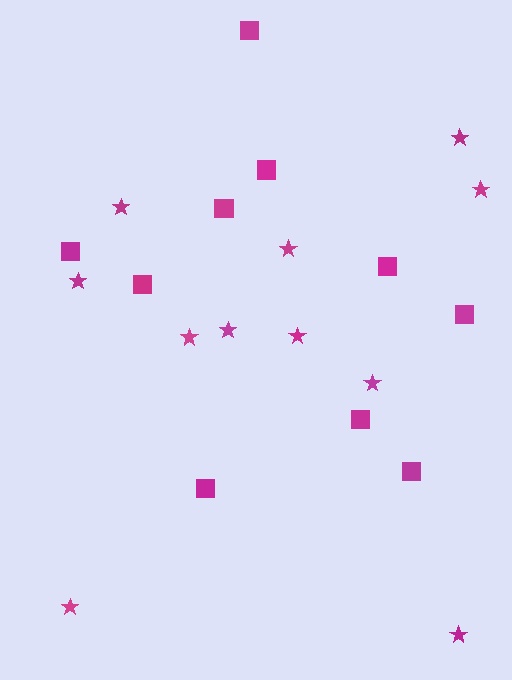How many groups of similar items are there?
There are 2 groups: one group of squares (10) and one group of stars (11).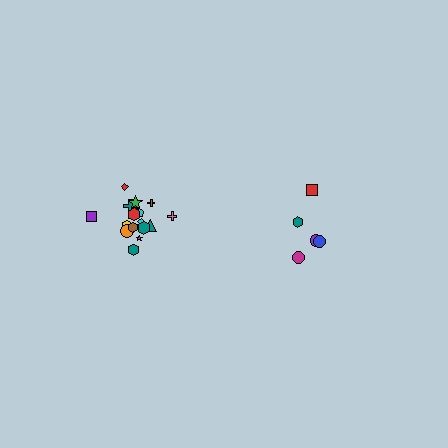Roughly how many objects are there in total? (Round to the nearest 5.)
Roughly 25 objects in total.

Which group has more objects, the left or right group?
The left group.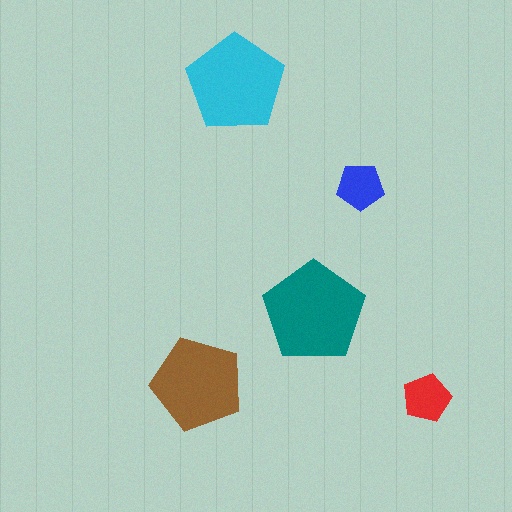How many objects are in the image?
There are 5 objects in the image.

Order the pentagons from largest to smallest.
the teal one, the cyan one, the brown one, the red one, the blue one.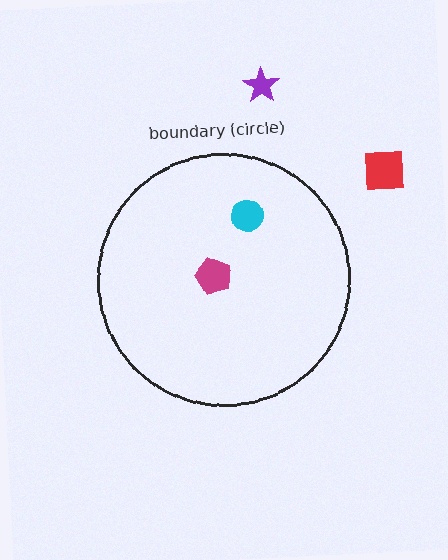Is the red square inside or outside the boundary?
Outside.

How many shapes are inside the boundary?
2 inside, 2 outside.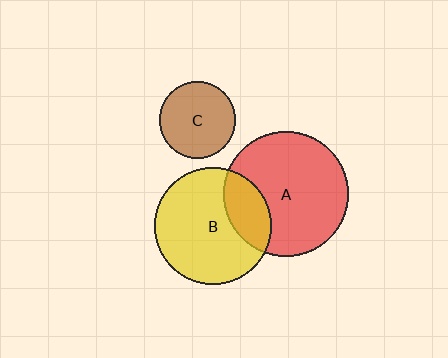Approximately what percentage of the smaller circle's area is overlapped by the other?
Approximately 25%.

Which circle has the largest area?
Circle A (red).